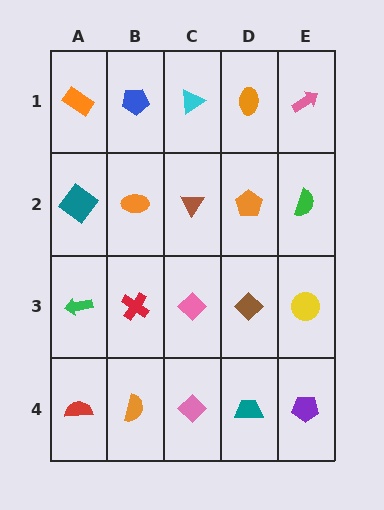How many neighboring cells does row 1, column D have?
3.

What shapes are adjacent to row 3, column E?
A green semicircle (row 2, column E), a purple pentagon (row 4, column E), a brown diamond (row 3, column D).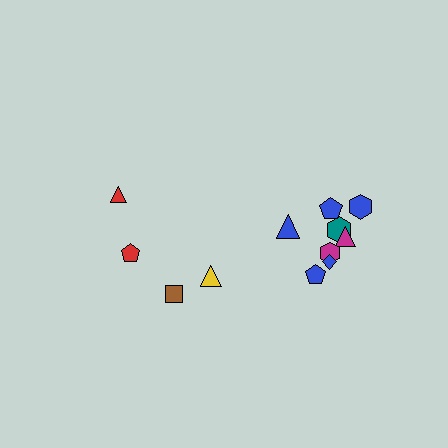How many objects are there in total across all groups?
There are 12 objects.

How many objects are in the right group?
There are 8 objects.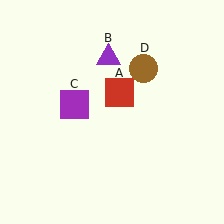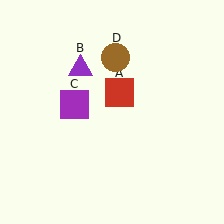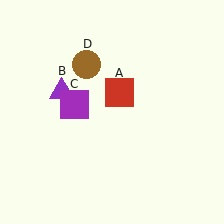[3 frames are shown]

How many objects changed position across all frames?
2 objects changed position: purple triangle (object B), brown circle (object D).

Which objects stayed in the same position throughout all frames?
Red square (object A) and purple square (object C) remained stationary.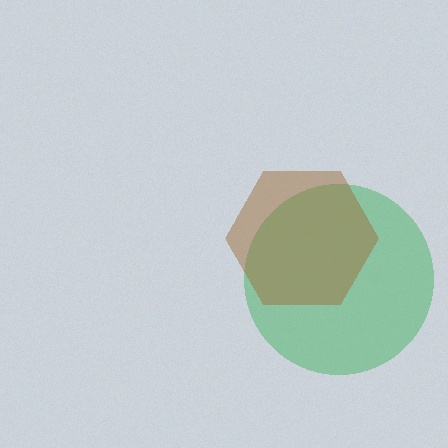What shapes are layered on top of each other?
The layered shapes are: a green circle, a brown hexagon.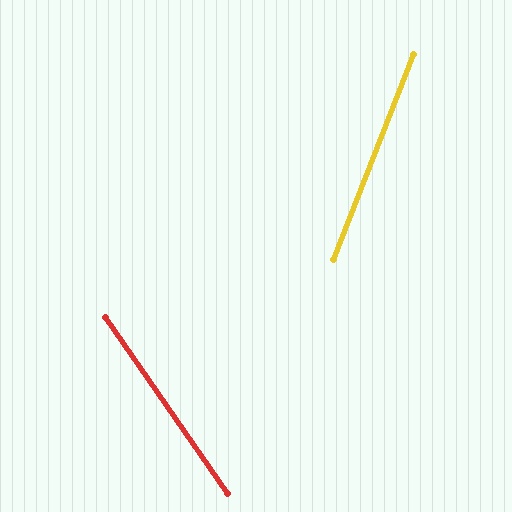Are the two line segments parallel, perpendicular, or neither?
Neither parallel nor perpendicular — they differ by about 56°.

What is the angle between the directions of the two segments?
Approximately 56 degrees.